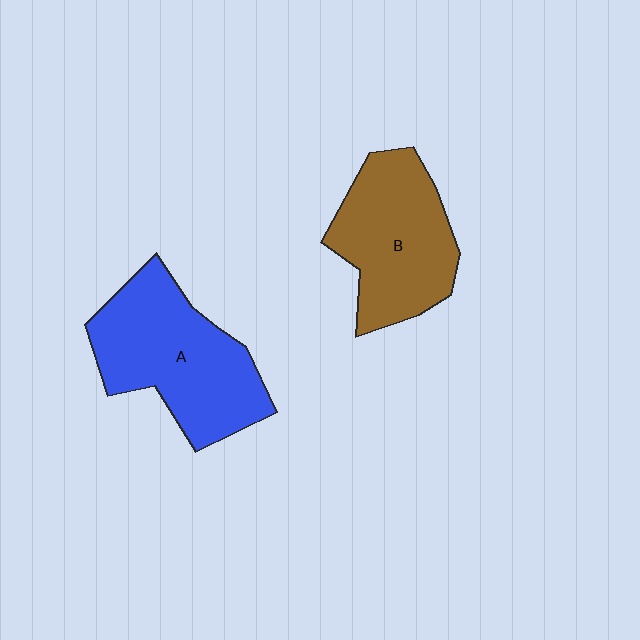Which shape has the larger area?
Shape A (blue).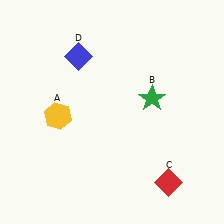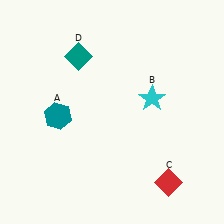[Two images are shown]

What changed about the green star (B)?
In Image 1, B is green. In Image 2, it changed to cyan.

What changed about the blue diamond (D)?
In Image 1, D is blue. In Image 2, it changed to teal.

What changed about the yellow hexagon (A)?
In Image 1, A is yellow. In Image 2, it changed to teal.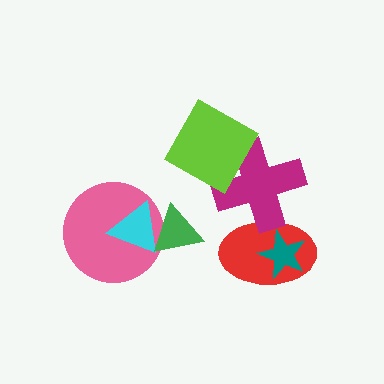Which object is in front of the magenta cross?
The lime diamond is in front of the magenta cross.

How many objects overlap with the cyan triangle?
2 objects overlap with the cyan triangle.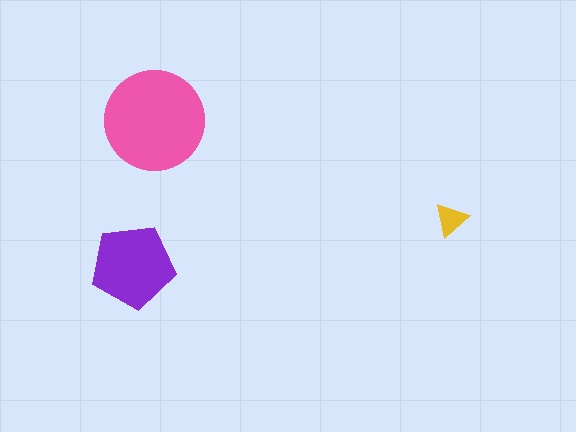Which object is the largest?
The pink circle.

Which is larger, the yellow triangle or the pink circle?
The pink circle.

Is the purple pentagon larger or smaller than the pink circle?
Smaller.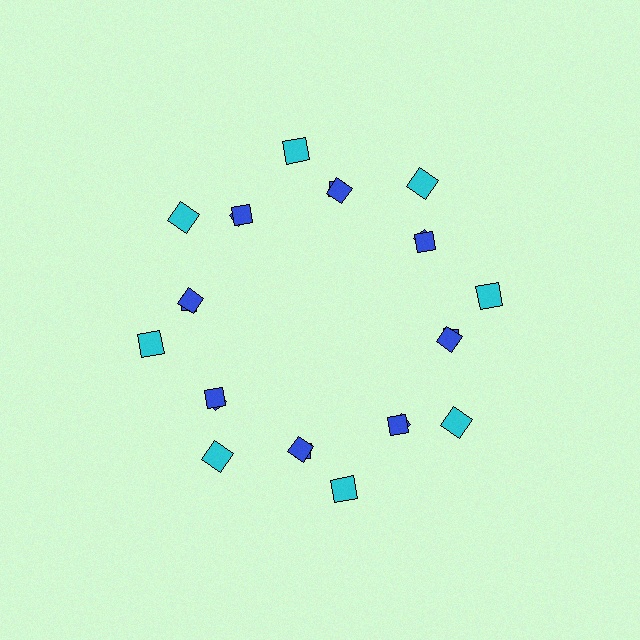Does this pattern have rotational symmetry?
Yes, this pattern has 8-fold rotational symmetry. It looks the same after rotating 45 degrees around the center.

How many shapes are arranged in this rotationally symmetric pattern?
There are 24 shapes, arranged in 8 groups of 3.